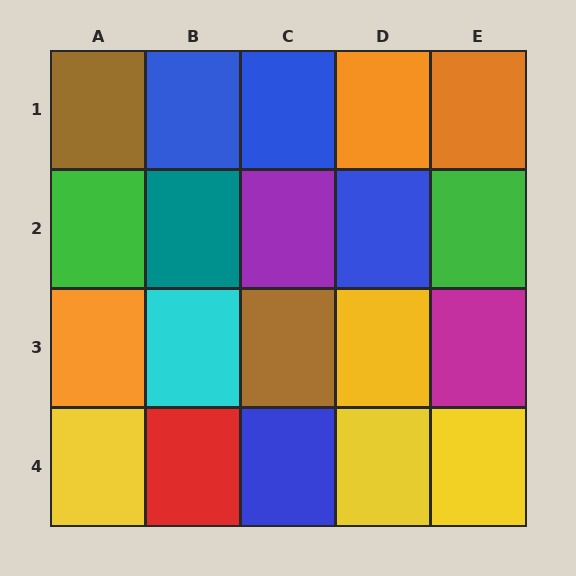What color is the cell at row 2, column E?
Green.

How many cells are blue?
4 cells are blue.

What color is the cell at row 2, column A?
Green.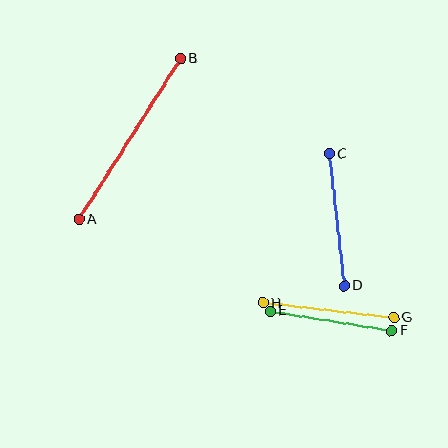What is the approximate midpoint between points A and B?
The midpoint is at approximately (130, 139) pixels.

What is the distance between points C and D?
The distance is approximately 133 pixels.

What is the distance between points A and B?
The distance is approximately 190 pixels.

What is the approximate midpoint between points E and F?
The midpoint is at approximately (331, 321) pixels.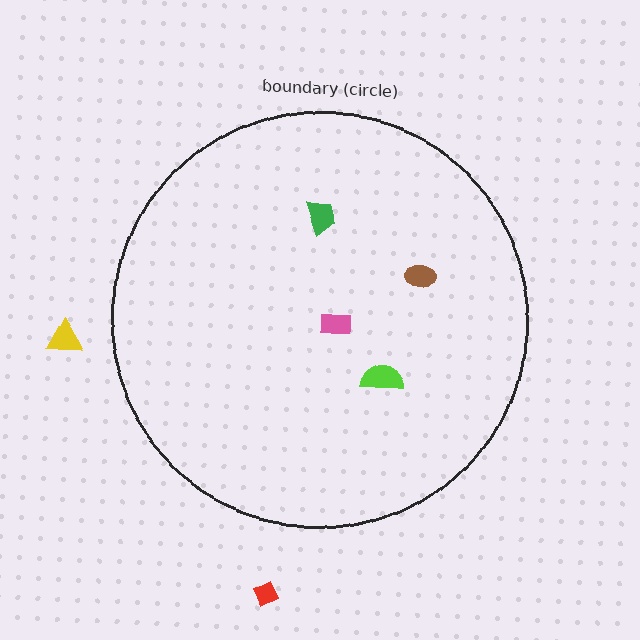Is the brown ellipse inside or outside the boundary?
Inside.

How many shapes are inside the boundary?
4 inside, 2 outside.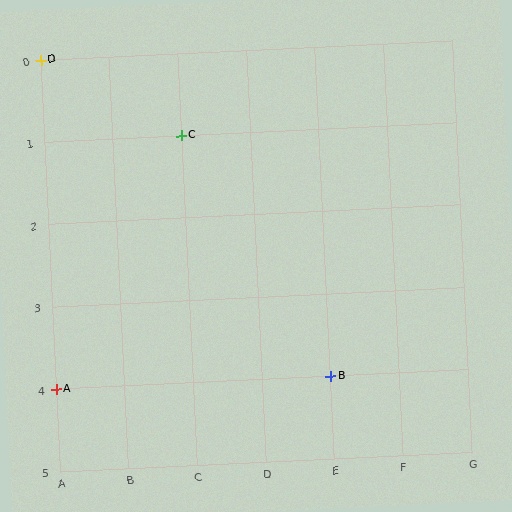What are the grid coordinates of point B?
Point B is at grid coordinates (E, 4).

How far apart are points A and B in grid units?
Points A and B are 4 columns apart.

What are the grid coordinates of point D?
Point D is at grid coordinates (A, 0).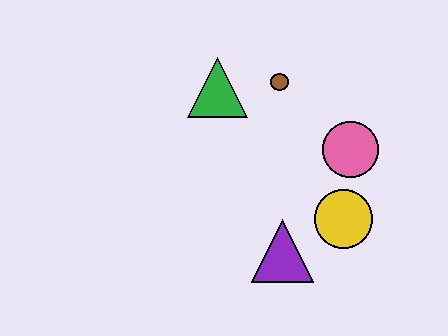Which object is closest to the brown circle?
The green triangle is closest to the brown circle.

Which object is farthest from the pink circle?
The green triangle is farthest from the pink circle.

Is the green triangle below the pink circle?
No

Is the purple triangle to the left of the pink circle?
Yes